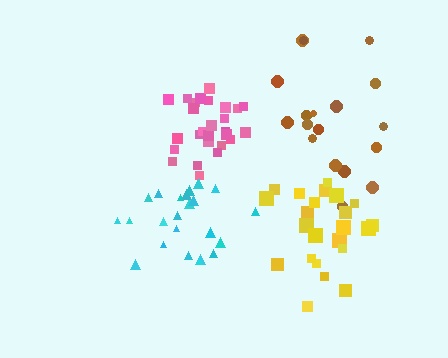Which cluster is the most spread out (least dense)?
Brown.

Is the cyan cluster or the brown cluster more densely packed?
Cyan.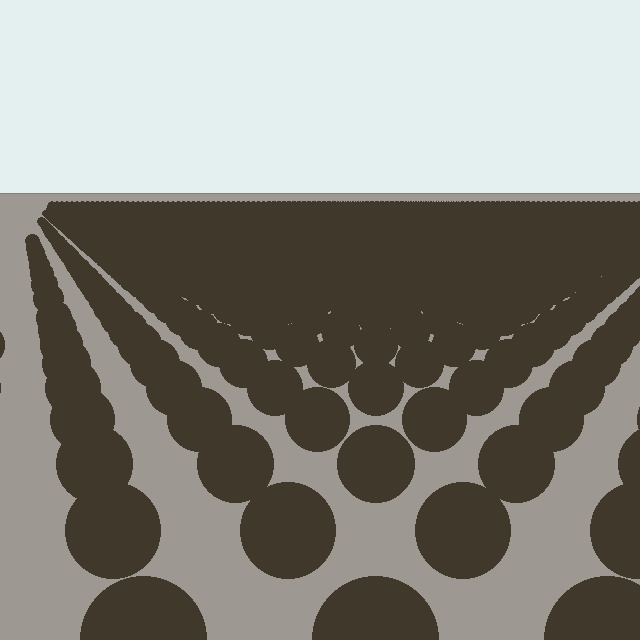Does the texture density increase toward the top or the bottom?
Density increases toward the top.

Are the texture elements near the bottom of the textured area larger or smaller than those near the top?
Larger. Near the bottom, elements are closer to the viewer and appear at a bigger on-screen size.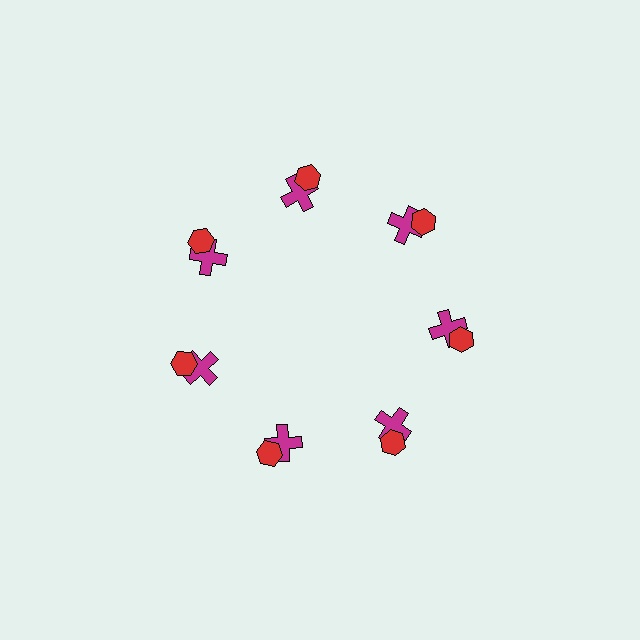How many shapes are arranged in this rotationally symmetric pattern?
There are 14 shapes, arranged in 7 groups of 2.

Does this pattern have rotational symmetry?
Yes, this pattern has 7-fold rotational symmetry. It looks the same after rotating 51 degrees around the center.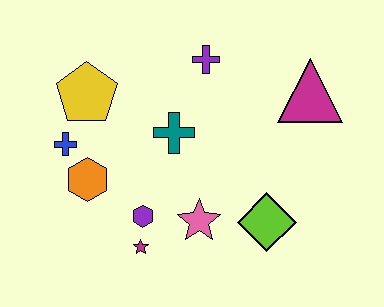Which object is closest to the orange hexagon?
The blue cross is closest to the orange hexagon.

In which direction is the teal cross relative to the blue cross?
The teal cross is to the right of the blue cross.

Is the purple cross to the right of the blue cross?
Yes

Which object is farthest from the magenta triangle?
The blue cross is farthest from the magenta triangle.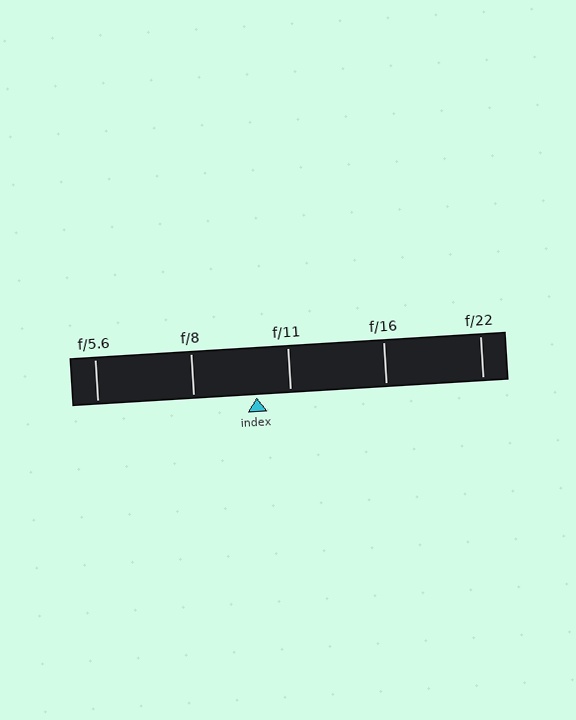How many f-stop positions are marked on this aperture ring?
There are 5 f-stop positions marked.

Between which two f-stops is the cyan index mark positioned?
The index mark is between f/8 and f/11.